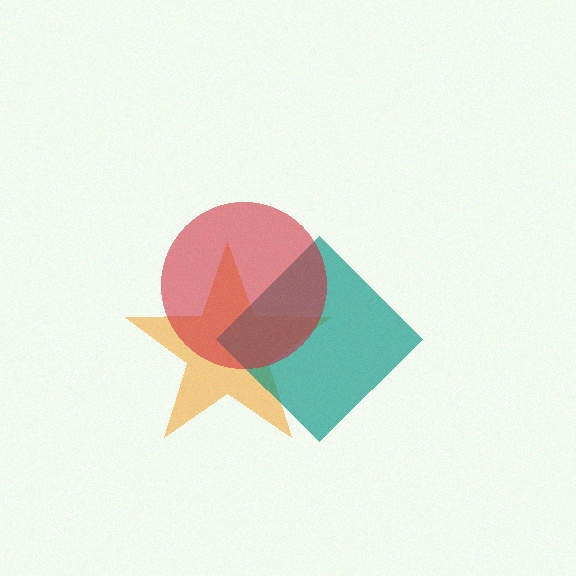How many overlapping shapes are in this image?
There are 3 overlapping shapes in the image.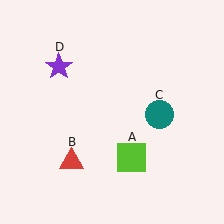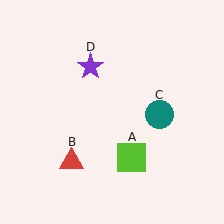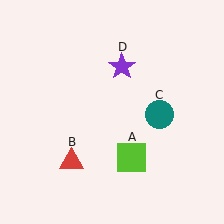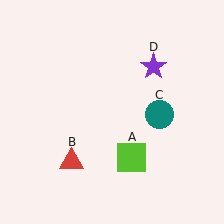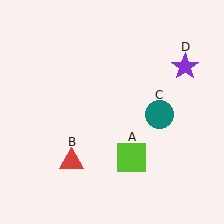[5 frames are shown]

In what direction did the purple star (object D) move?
The purple star (object D) moved right.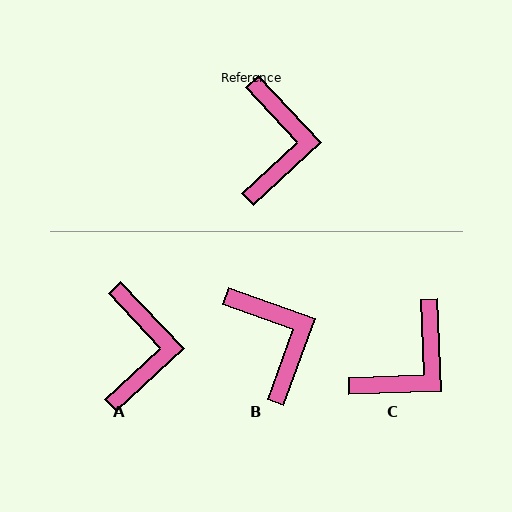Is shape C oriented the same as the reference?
No, it is off by about 41 degrees.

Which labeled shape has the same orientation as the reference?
A.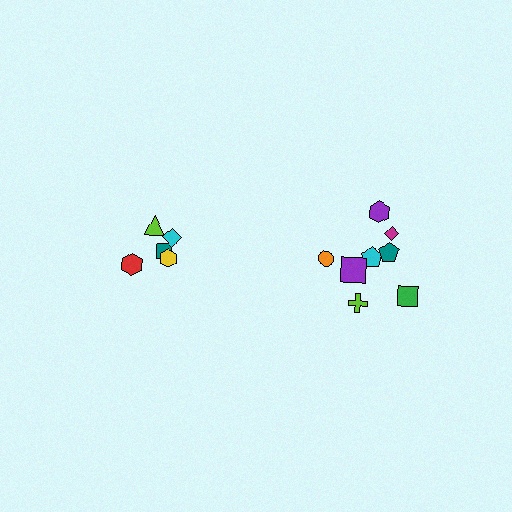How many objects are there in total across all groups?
There are 13 objects.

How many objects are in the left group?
There are 5 objects.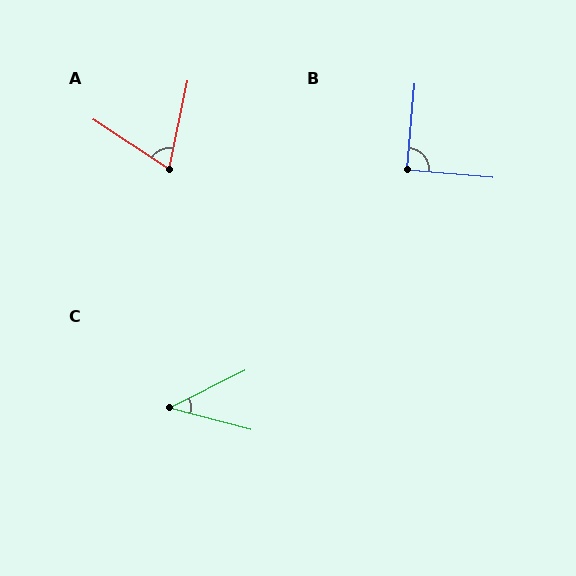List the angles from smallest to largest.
C (41°), A (69°), B (90°).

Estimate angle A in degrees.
Approximately 69 degrees.